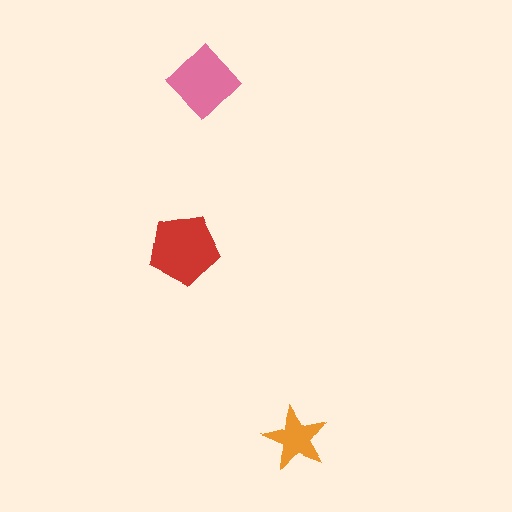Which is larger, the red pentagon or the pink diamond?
The red pentagon.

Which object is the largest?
The red pentagon.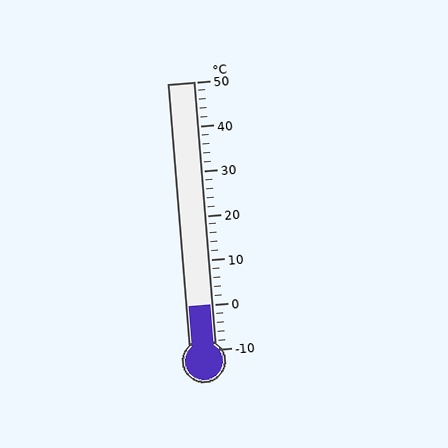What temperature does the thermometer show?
The thermometer shows approximately 0°C.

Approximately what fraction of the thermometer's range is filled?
The thermometer is filled to approximately 15% of its range.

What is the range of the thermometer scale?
The thermometer scale ranges from -10°C to 50°C.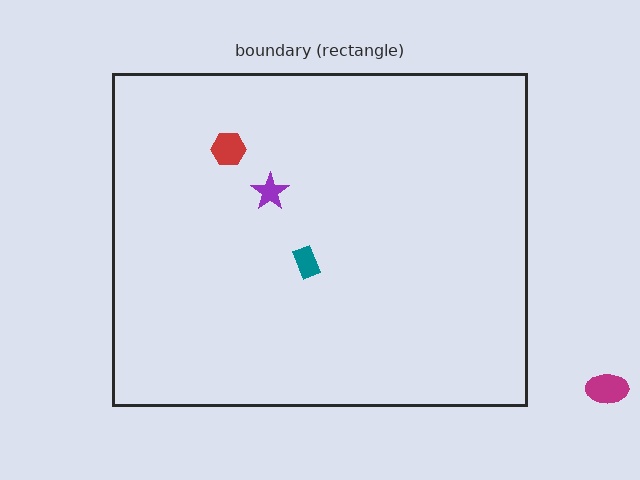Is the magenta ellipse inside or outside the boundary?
Outside.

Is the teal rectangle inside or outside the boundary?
Inside.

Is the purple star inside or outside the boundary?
Inside.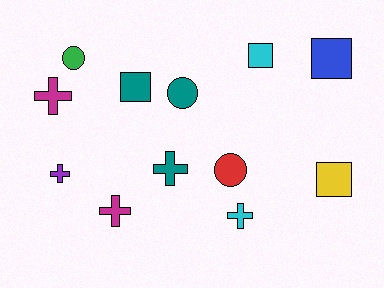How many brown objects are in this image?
There are no brown objects.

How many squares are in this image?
There are 4 squares.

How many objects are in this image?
There are 12 objects.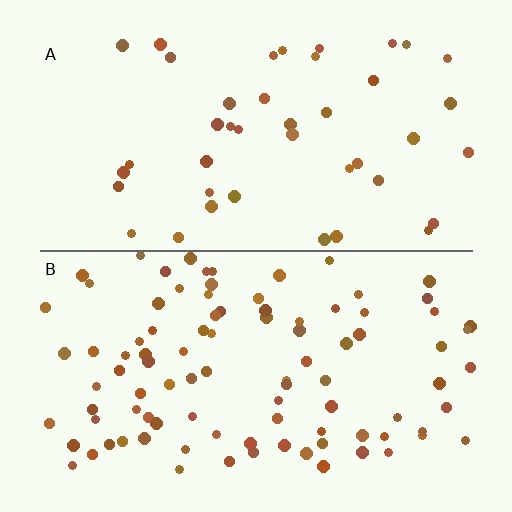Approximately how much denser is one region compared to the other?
Approximately 2.3× — region B over region A.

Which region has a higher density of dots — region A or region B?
B (the bottom).